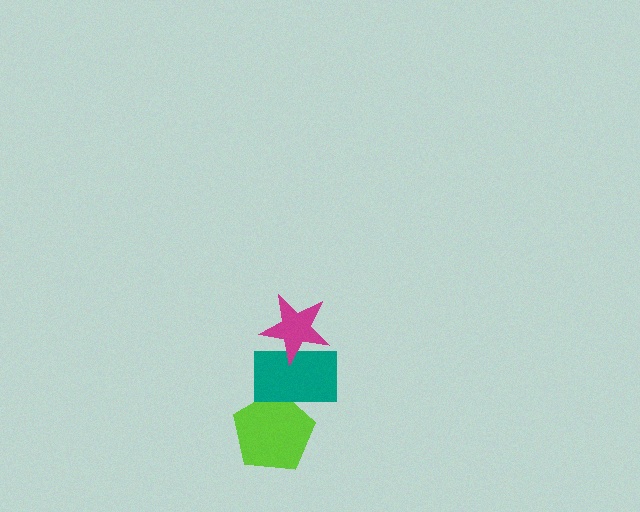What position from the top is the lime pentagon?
The lime pentagon is 3rd from the top.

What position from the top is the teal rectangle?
The teal rectangle is 2nd from the top.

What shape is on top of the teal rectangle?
The magenta star is on top of the teal rectangle.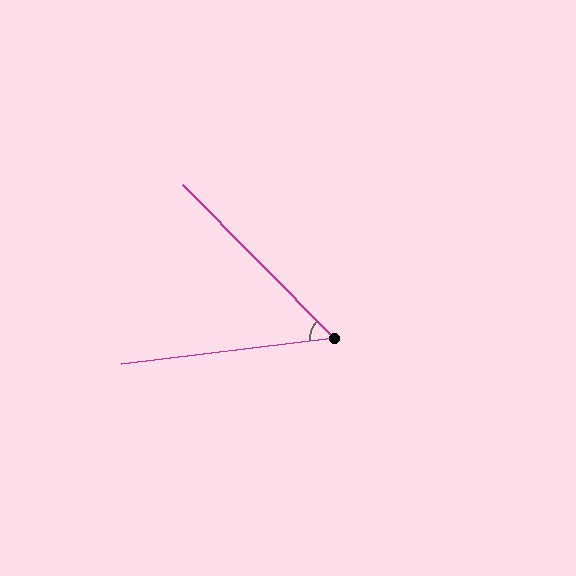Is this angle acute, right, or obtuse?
It is acute.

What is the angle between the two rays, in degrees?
Approximately 52 degrees.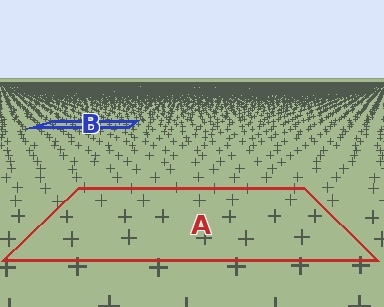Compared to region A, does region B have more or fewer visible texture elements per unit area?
Region B has more texture elements per unit area — they are packed more densely because it is farther away.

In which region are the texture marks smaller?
The texture marks are smaller in region B, because it is farther away.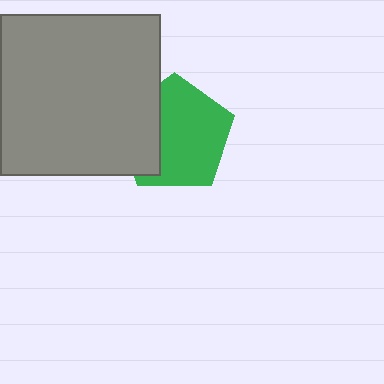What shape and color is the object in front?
The object in front is a gray square.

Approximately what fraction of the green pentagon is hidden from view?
Roughly 32% of the green pentagon is hidden behind the gray square.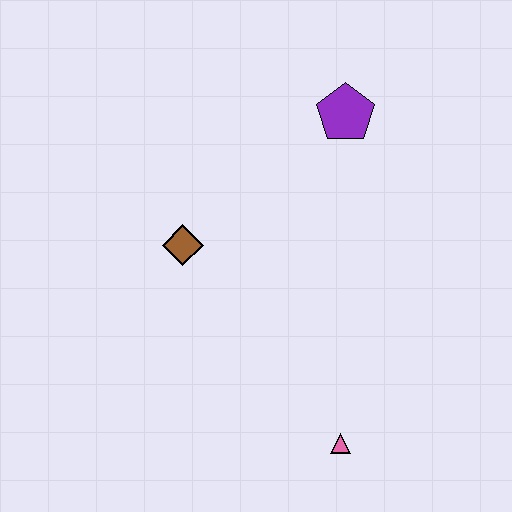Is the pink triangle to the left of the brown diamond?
No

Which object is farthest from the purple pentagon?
The pink triangle is farthest from the purple pentagon.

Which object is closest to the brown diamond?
The purple pentagon is closest to the brown diamond.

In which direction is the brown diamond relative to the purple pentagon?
The brown diamond is to the left of the purple pentagon.